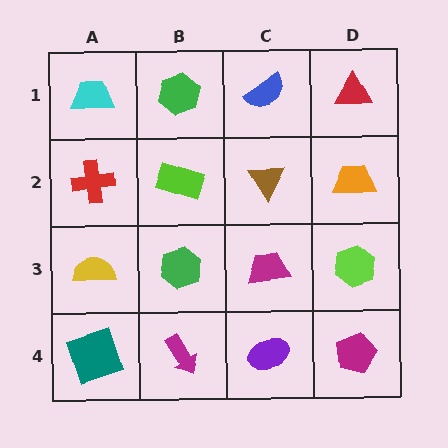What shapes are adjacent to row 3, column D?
An orange trapezoid (row 2, column D), a magenta pentagon (row 4, column D), a magenta trapezoid (row 3, column C).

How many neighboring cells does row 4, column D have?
2.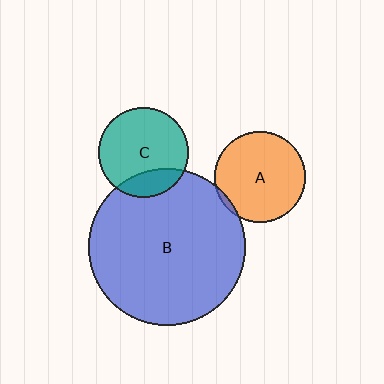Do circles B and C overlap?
Yes.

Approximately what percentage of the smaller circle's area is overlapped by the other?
Approximately 20%.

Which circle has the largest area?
Circle B (blue).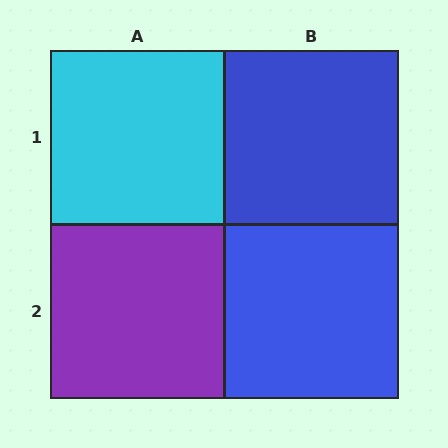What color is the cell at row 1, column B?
Blue.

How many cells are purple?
1 cell is purple.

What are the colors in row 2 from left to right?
Purple, blue.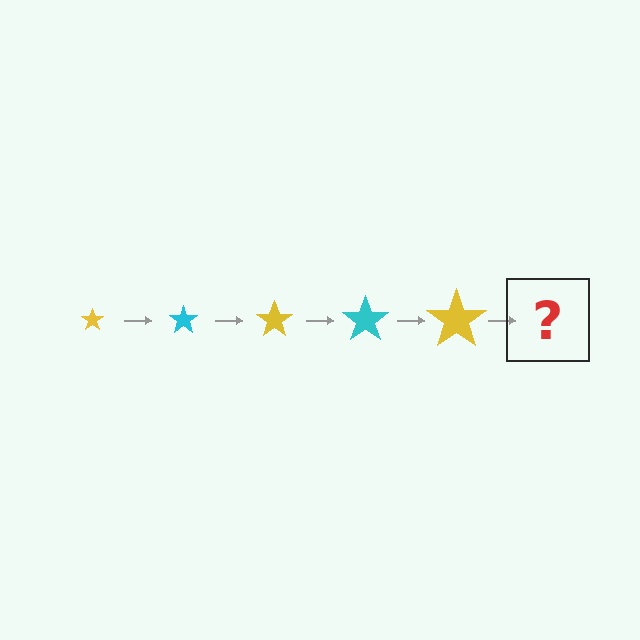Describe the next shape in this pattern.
It should be a cyan star, larger than the previous one.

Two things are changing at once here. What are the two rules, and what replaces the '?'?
The two rules are that the star grows larger each step and the color cycles through yellow and cyan. The '?' should be a cyan star, larger than the previous one.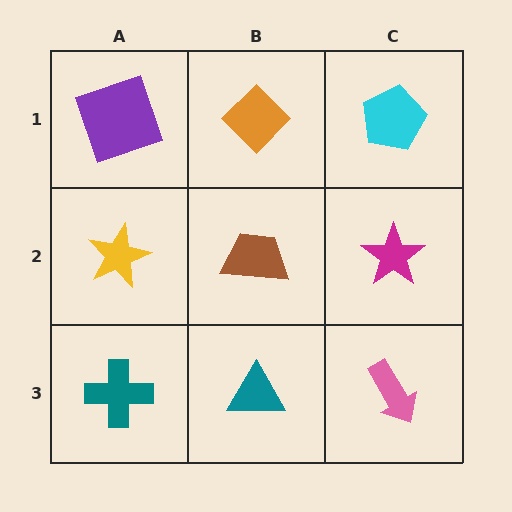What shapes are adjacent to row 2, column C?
A cyan pentagon (row 1, column C), a pink arrow (row 3, column C), a brown trapezoid (row 2, column B).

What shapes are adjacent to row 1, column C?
A magenta star (row 2, column C), an orange diamond (row 1, column B).